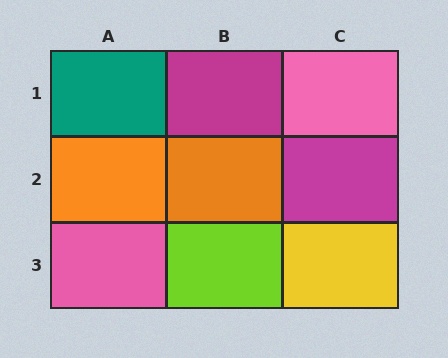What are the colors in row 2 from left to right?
Orange, orange, magenta.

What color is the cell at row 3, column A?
Pink.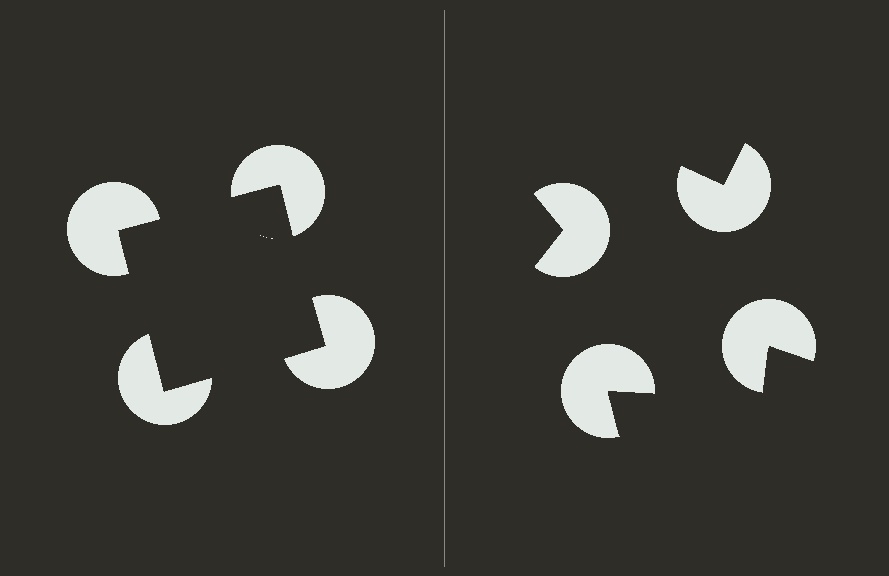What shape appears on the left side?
An illusory square.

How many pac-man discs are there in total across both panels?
8 — 4 on each side.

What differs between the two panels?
The pac-man discs are positioned identically on both sides; only the wedge orientations differ. On the left they align to a square; on the right they are misaligned.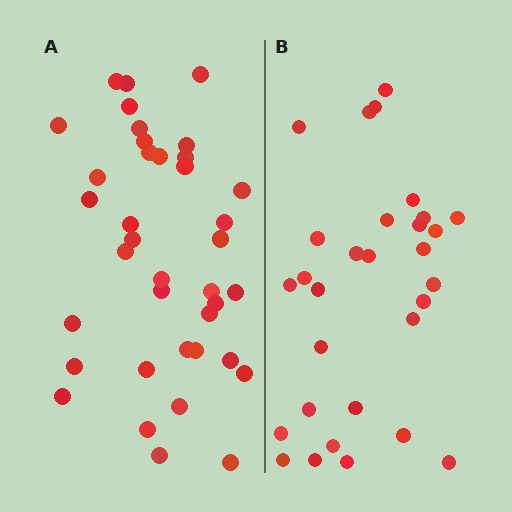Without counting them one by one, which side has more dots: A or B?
Region A (the left region) has more dots.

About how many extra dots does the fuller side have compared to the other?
Region A has roughly 8 or so more dots than region B.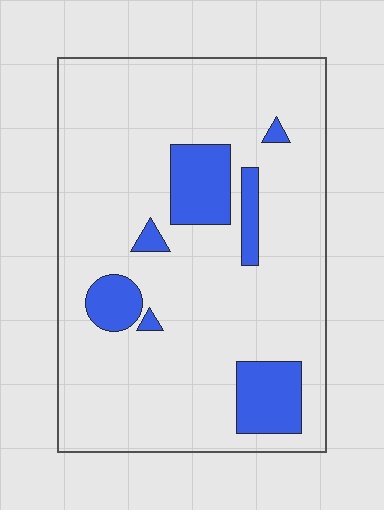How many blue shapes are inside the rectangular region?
7.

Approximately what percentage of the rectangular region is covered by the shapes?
Approximately 15%.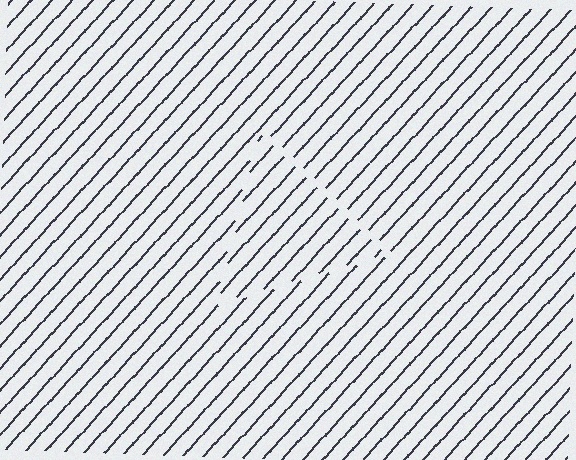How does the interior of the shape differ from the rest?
The interior of the shape contains the same grating, shifted by half a period — the contour is defined by the phase discontinuity where line-ends from the inner and outer gratings abut.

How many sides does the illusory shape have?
3 sides — the line-ends trace a triangle.